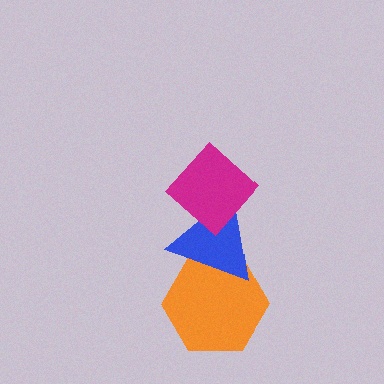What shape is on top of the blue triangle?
The magenta diamond is on top of the blue triangle.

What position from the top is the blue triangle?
The blue triangle is 2nd from the top.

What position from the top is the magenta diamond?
The magenta diamond is 1st from the top.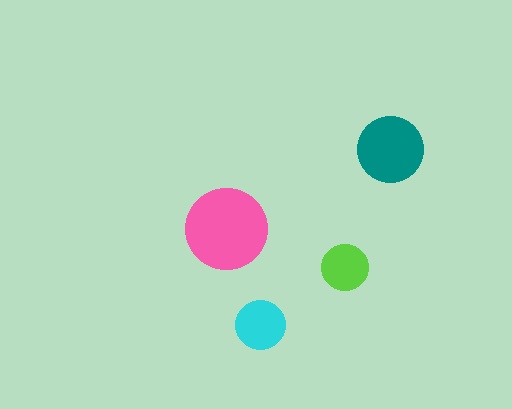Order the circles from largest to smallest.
the pink one, the teal one, the cyan one, the lime one.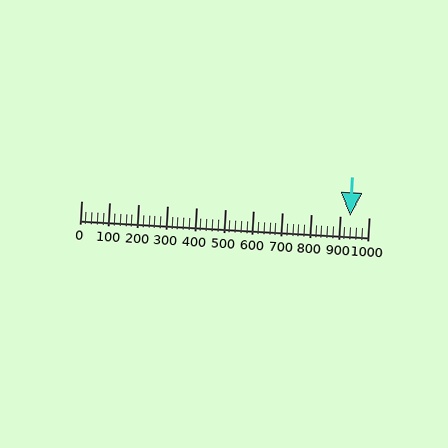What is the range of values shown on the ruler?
The ruler shows values from 0 to 1000.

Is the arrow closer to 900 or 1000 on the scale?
The arrow is closer to 900.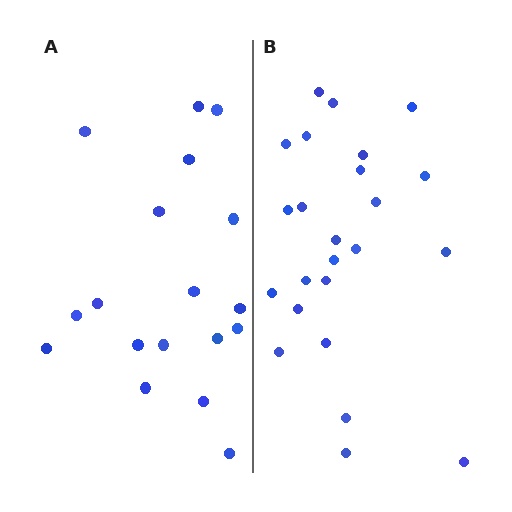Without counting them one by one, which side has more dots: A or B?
Region B (the right region) has more dots.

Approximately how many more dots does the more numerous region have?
Region B has about 6 more dots than region A.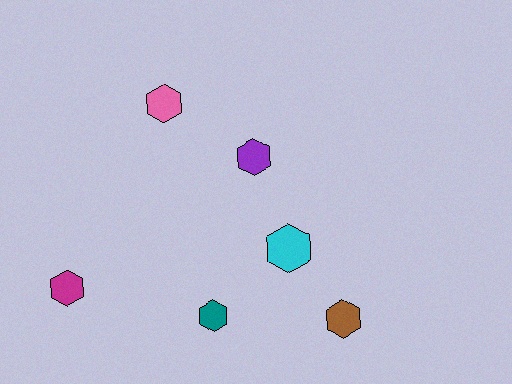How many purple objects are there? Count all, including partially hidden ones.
There is 1 purple object.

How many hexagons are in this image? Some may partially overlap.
There are 6 hexagons.